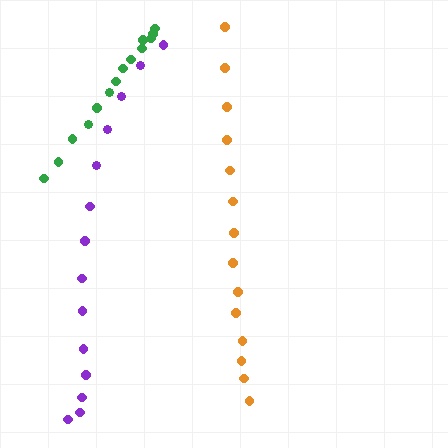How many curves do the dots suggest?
There are 3 distinct paths.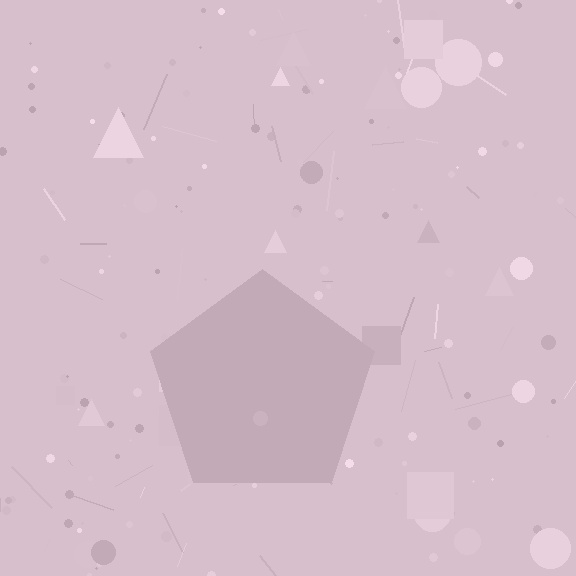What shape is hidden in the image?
A pentagon is hidden in the image.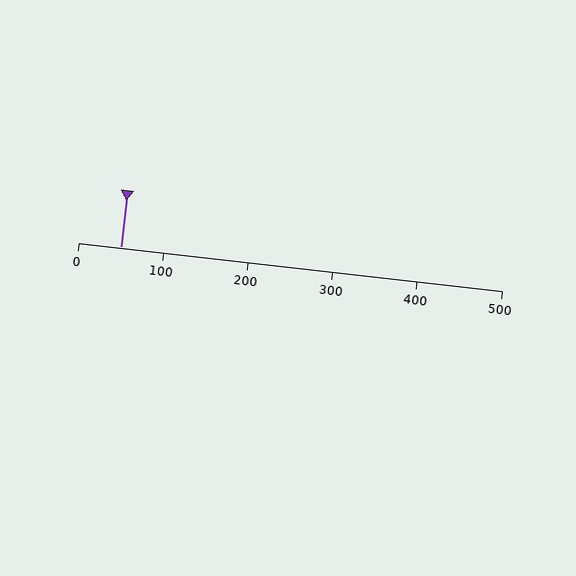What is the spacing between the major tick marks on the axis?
The major ticks are spaced 100 apart.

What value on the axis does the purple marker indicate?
The marker indicates approximately 50.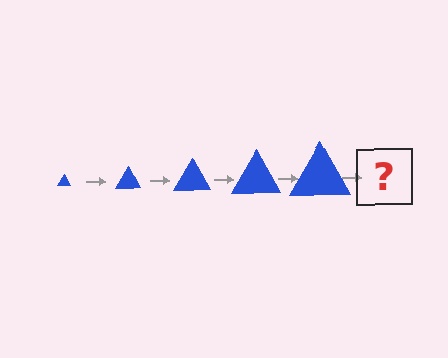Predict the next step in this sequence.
The next step is a blue triangle, larger than the previous one.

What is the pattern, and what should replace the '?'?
The pattern is that the triangle gets progressively larger each step. The '?' should be a blue triangle, larger than the previous one.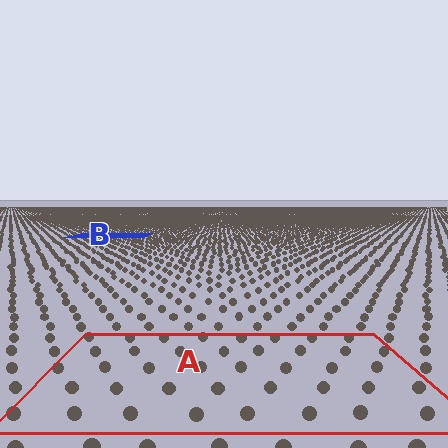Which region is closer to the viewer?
Region A is closer. The texture elements there are larger and more spread out.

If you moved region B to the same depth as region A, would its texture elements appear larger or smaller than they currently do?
They would appear larger. At a closer depth, the same texture elements are projected at a bigger on-screen size.